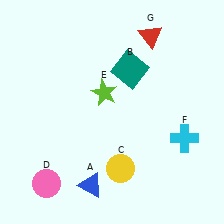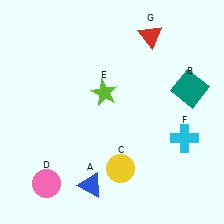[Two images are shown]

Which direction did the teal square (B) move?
The teal square (B) moved right.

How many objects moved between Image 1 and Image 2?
1 object moved between the two images.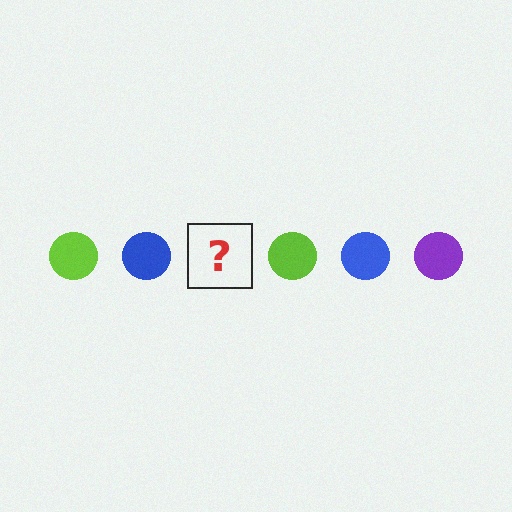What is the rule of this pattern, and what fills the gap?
The rule is that the pattern cycles through lime, blue, purple circles. The gap should be filled with a purple circle.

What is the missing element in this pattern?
The missing element is a purple circle.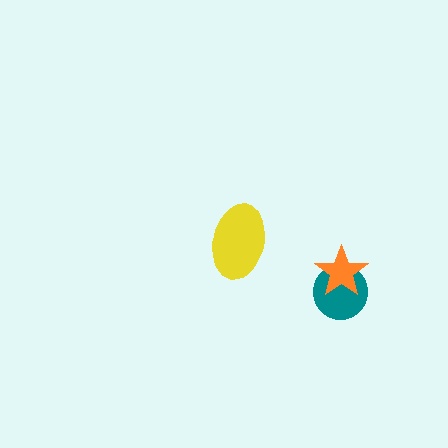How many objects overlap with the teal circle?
1 object overlaps with the teal circle.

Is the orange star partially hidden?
No, no other shape covers it.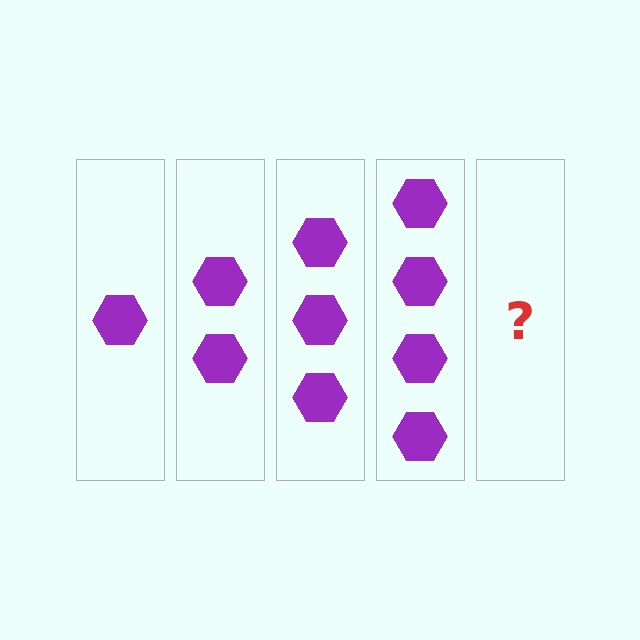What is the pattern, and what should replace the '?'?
The pattern is that each step adds one more hexagon. The '?' should be 5 hexagons.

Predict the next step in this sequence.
The next step is 5 hexagons.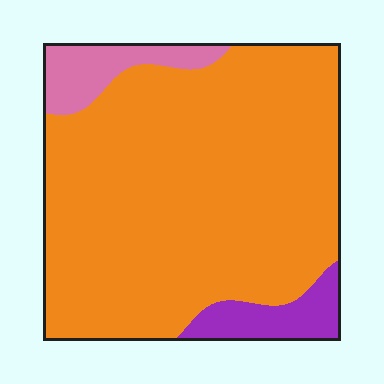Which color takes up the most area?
Orange, at roughly 85%.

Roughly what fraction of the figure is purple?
Purple takes up less than a sixth of the figure.